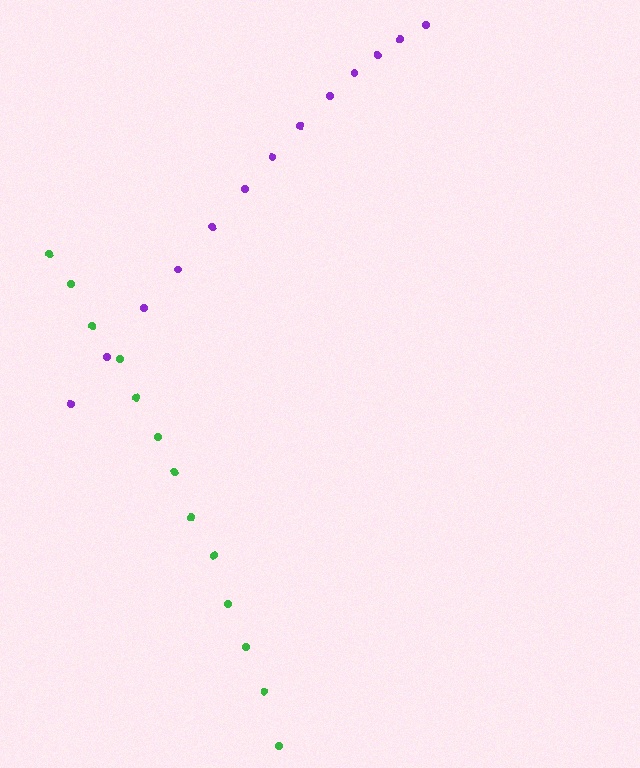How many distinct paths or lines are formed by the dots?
There are 2 distinct paths.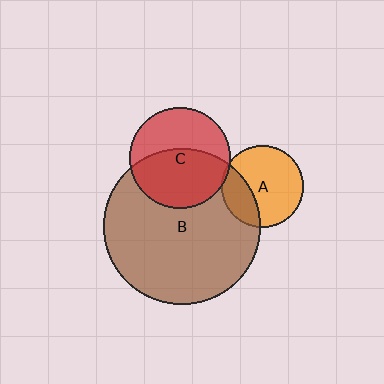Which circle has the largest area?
Circle B (brown).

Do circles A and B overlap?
Yes.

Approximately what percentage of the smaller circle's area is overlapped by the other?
Approximately 25%.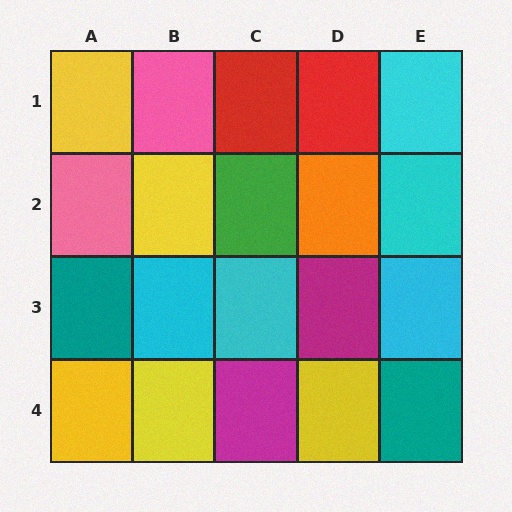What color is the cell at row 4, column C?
Magenta.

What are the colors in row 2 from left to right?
Pink, yellow, green, orange, cyan.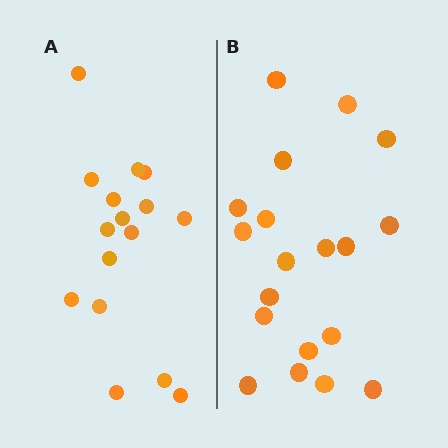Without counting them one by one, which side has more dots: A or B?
Region B (the right region) has more dots.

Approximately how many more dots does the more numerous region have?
Region B has just a few more — roughly 2 or 3 more dots than region A.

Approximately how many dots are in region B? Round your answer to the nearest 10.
About 20 dots. (The exact count is 19, which rounds to 20.)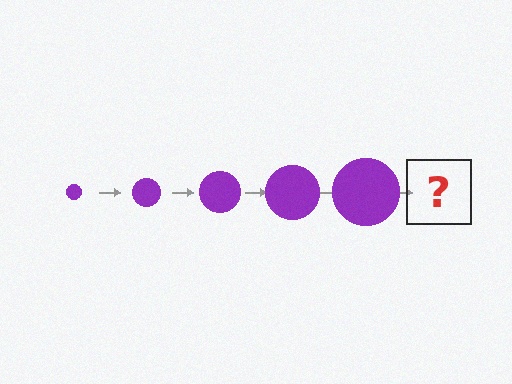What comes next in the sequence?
The next element should be a purple circle, larger than the previous one.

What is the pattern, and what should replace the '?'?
The pattern is that the circle gets progressively larger each step. The '?' should be a purple circle, larger than the previous one.